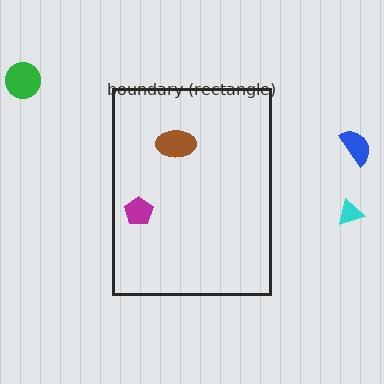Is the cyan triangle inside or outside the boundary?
Outside.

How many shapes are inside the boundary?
2 inside, 3 outside.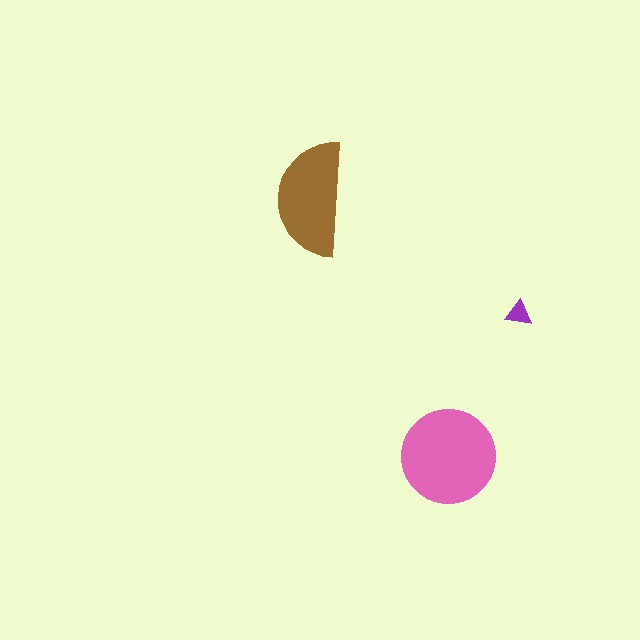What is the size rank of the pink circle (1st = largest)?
1st.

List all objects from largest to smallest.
The pink circle, the brown semicircle, the purple triangle.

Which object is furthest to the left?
The brown semicircle is leftmost.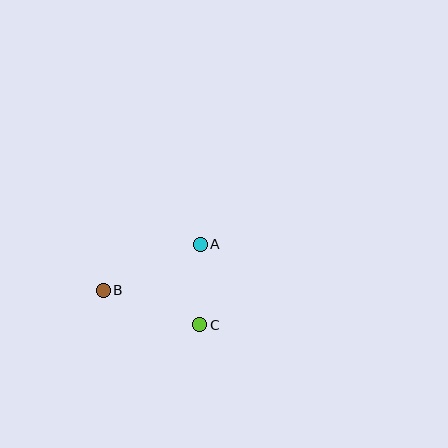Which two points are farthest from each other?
Points A and B are farthest from each other.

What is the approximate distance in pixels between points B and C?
The distance between B and C is approximately 102 pixels.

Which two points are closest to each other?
Points A and C are closest to each other.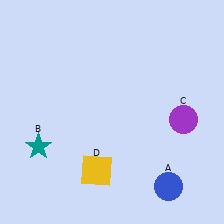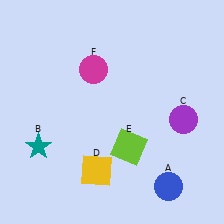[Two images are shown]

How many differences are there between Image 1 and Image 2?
There are 2 differences between the two images.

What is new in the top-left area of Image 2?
A magenta circle (F) was added in the top-left area of Image 2.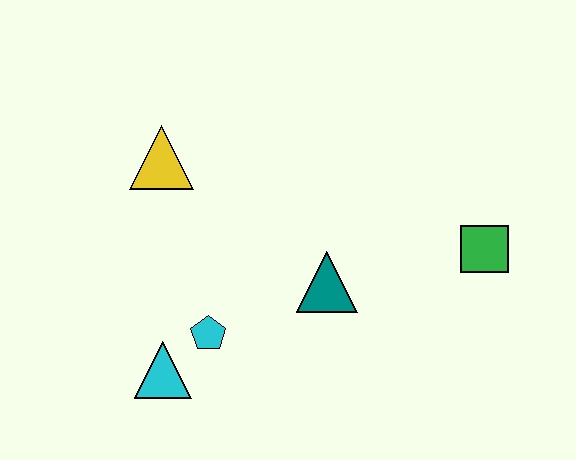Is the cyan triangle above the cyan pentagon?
No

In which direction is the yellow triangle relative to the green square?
The yellow triangle is to the left of the green square.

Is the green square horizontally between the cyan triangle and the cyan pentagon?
No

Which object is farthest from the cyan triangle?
The green square is farthest from the cyan triangle.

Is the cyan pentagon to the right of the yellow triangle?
Yes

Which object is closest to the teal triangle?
The cyan pentagon is closest to the teal triangle.